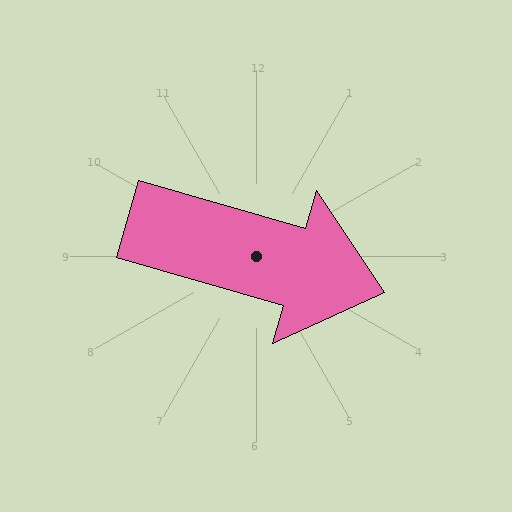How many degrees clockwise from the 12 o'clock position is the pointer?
Approximately 106 degrees.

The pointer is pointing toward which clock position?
Roughly 4 o'clock.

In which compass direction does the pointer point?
East.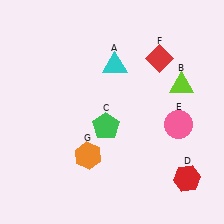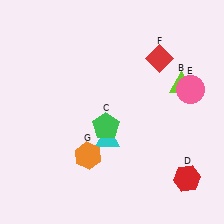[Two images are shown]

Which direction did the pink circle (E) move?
The pink circle (E) moved up.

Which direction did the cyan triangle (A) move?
The cyan triangle (A) moved down.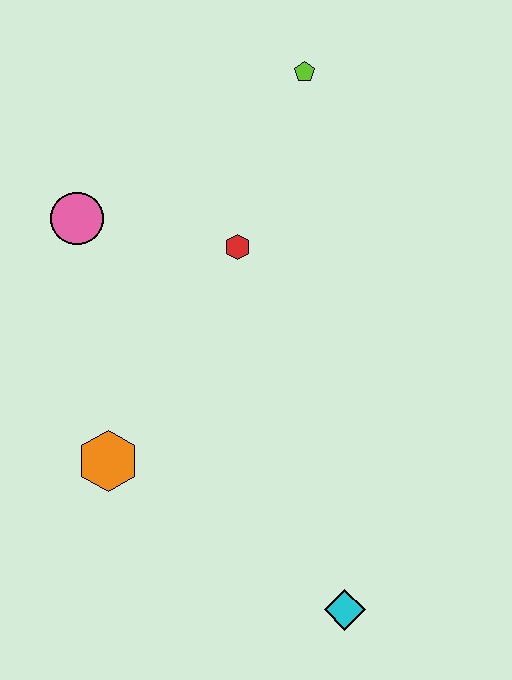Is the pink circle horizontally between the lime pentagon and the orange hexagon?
No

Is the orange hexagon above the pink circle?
No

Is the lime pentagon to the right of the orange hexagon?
Yes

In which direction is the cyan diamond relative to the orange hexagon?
The cyan diamond is to the right of the orange hexagon.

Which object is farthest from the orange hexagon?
The lime pentagon is farthest from the orange hexagon.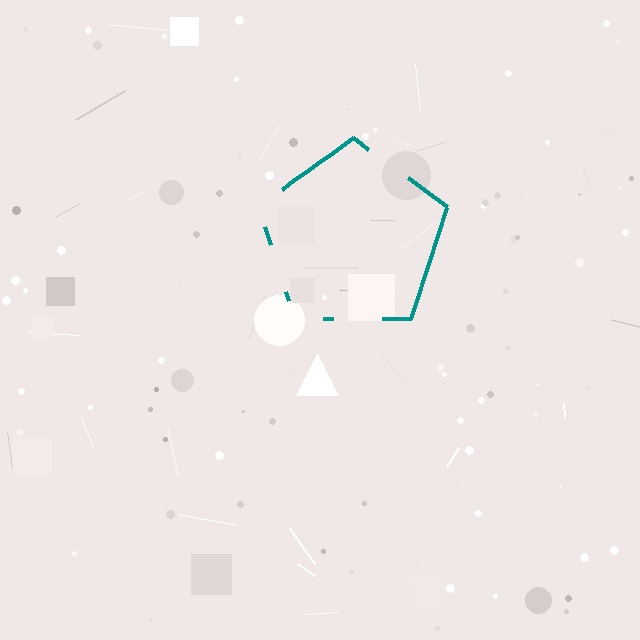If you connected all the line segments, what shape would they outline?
They would outline a pentagon.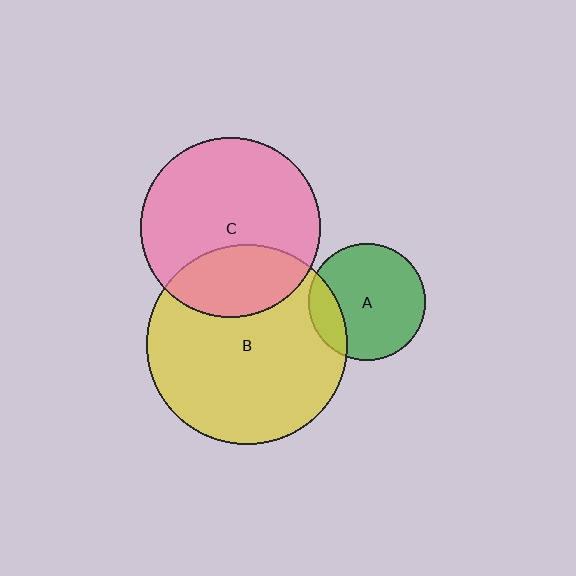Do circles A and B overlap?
Yes.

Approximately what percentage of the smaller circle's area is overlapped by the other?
Approximately 20%.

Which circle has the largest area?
Circle B (yellow).